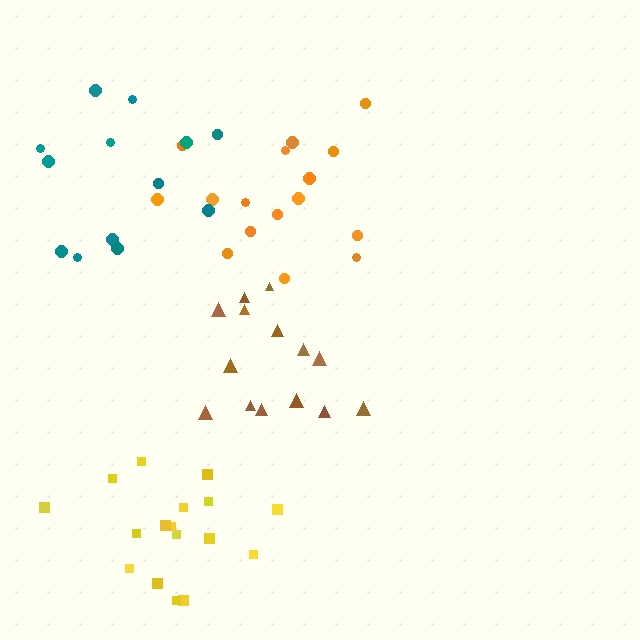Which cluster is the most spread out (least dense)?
Teal.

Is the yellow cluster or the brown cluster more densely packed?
Brown.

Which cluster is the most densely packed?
Brown.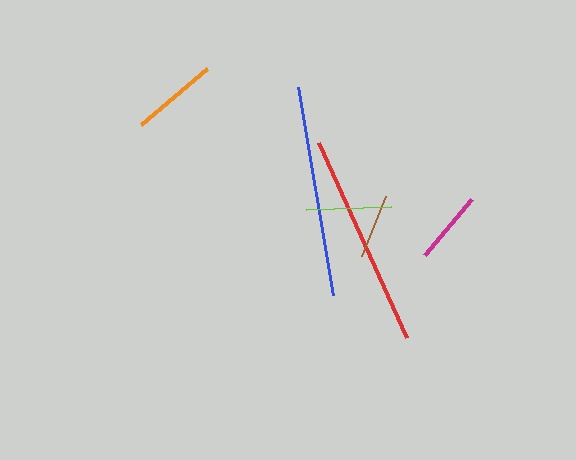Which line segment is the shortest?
The brown line is the shortest at approximately 64 pixels.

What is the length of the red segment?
The red segment is approximately 214 pixels long.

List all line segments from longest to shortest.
From longest to shortest: red, blue, orange, lime, magenta, brown.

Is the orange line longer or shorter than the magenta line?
The orange line is longer than the magenta line.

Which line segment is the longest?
The red line is the longest at approximately 214 pixels.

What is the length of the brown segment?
The brown segment is approximately 64 pixels long.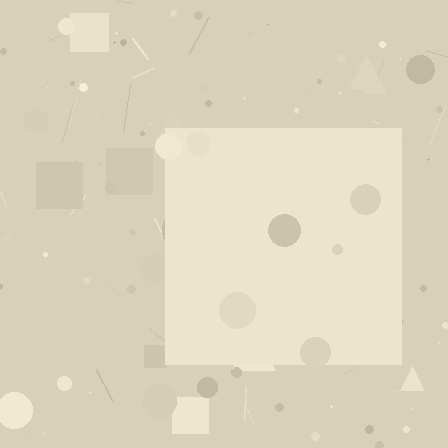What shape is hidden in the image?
A square is hidden in the image.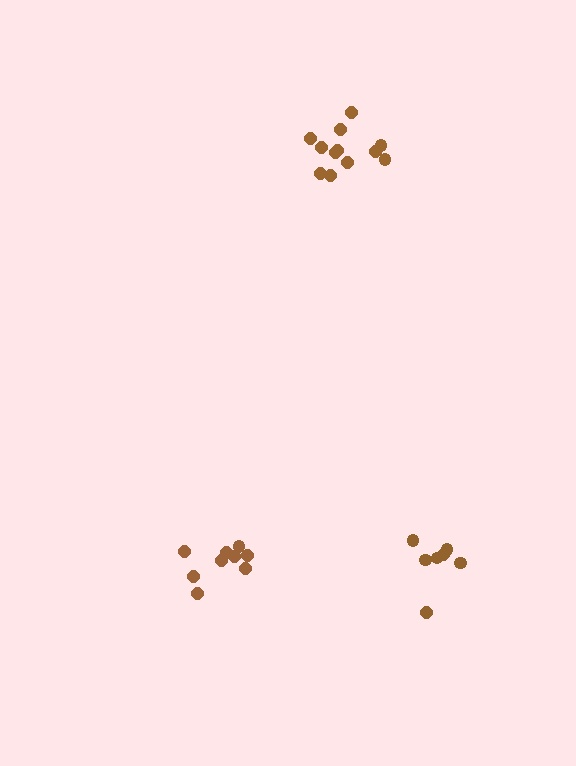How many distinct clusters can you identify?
There are 3 distinct clusters.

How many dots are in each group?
Group 1: 7 dots, Group 2: 9 dots, Group 3: 12 dots (28 total).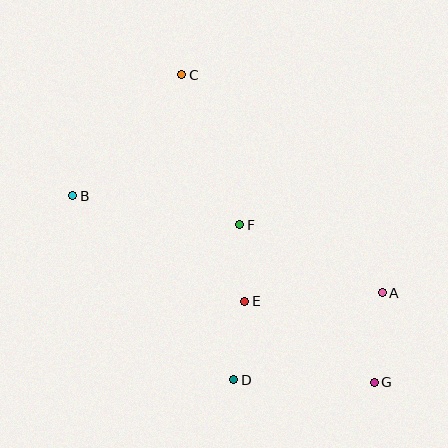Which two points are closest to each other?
Points E and F are closest to each other.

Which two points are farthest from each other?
Points C and G are farthest from each other.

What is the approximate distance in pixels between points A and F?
The distance between A and F is approximately 158 pixels.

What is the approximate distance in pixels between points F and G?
The distance between F and G is approximately 207 pixels.